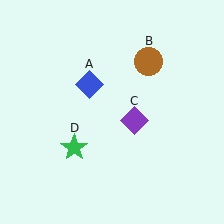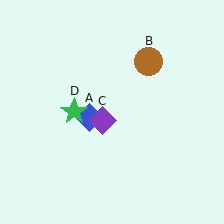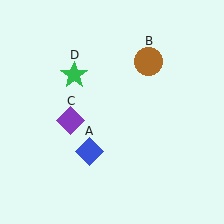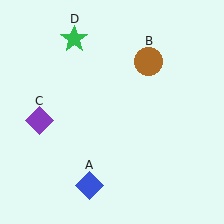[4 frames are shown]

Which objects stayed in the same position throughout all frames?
Brown circle (object B) remained stationary.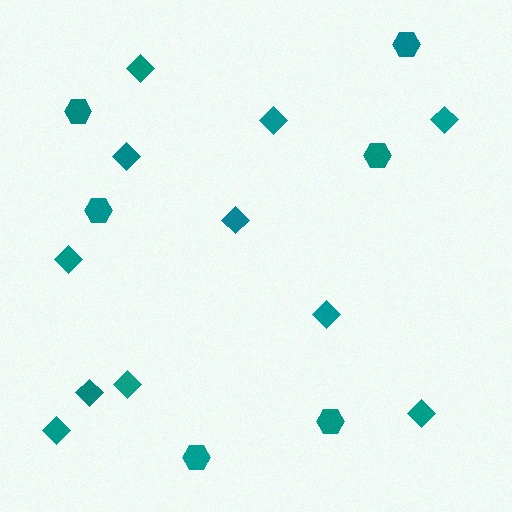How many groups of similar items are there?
There are 2 groups: one group of hexagons (6) and one group of diamonds (11).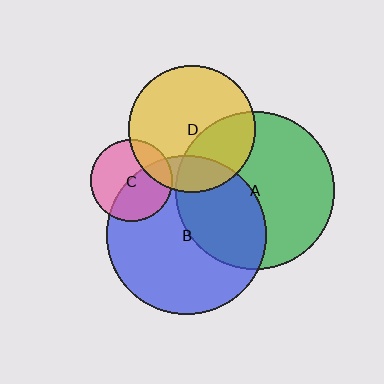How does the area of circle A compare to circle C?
Approximately 3.8 times.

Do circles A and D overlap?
Yes.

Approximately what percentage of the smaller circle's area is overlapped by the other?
Approximately 35%.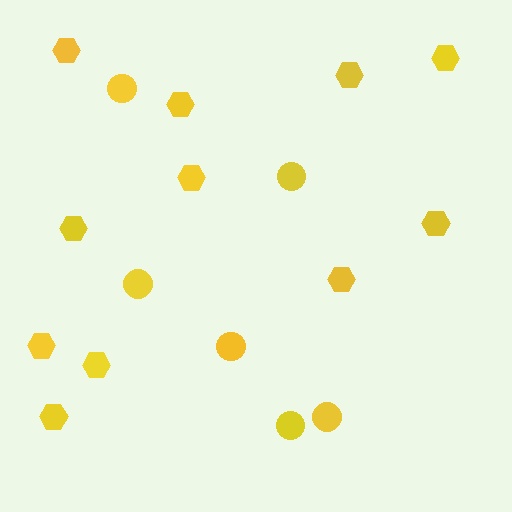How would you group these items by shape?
There are 2 groups: one group of hexagons (11) and one group of circles (6).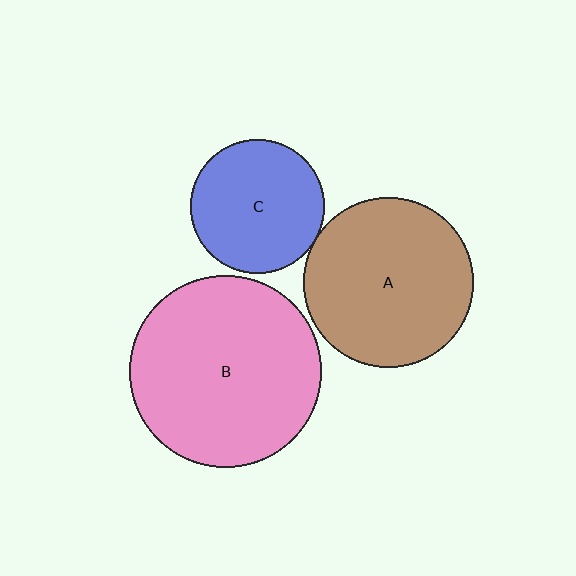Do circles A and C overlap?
Yes.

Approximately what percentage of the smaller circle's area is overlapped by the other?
Approximately 5%.